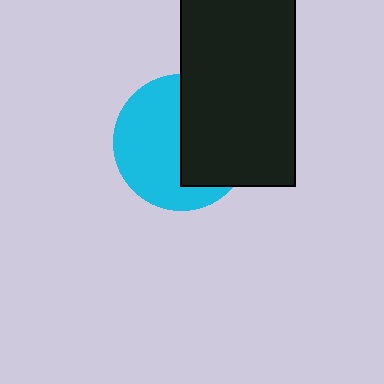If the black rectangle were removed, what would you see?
You would see the complete cyan circle.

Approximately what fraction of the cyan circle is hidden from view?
Roughly 46% of the cyan circle is hidden behind the black rectangle.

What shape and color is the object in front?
The object in front is a black rectangle.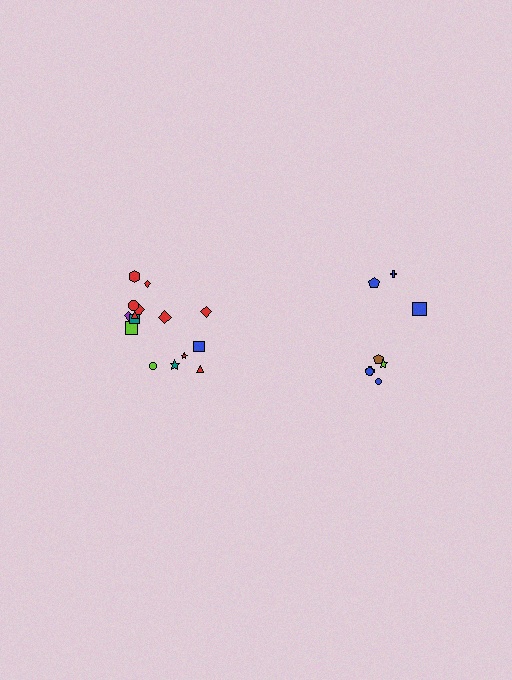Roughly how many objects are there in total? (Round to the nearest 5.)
Roughly 25 objects in total.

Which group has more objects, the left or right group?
The left group.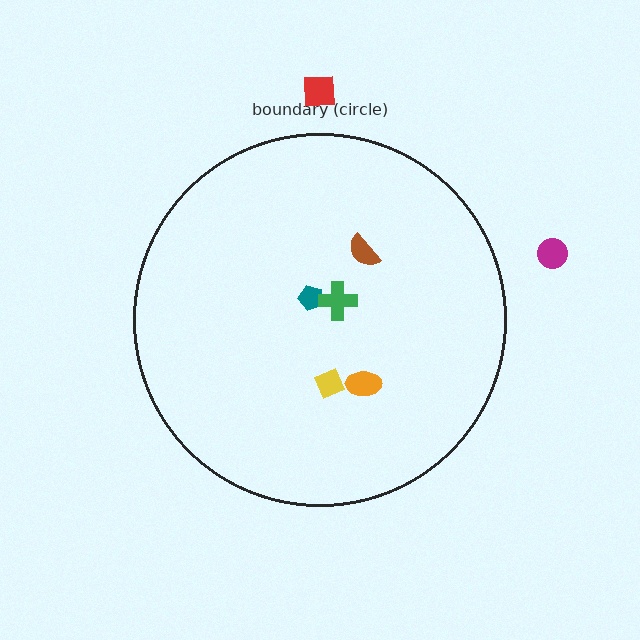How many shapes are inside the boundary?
5 inside, 2 outside.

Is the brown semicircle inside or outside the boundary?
Inside.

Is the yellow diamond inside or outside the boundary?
Inside.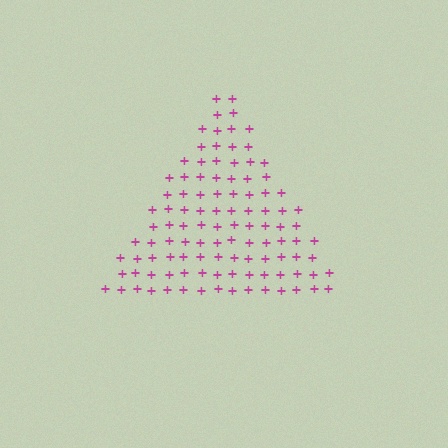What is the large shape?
The large shape is a triangle.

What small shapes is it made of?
It is made of small plus signs.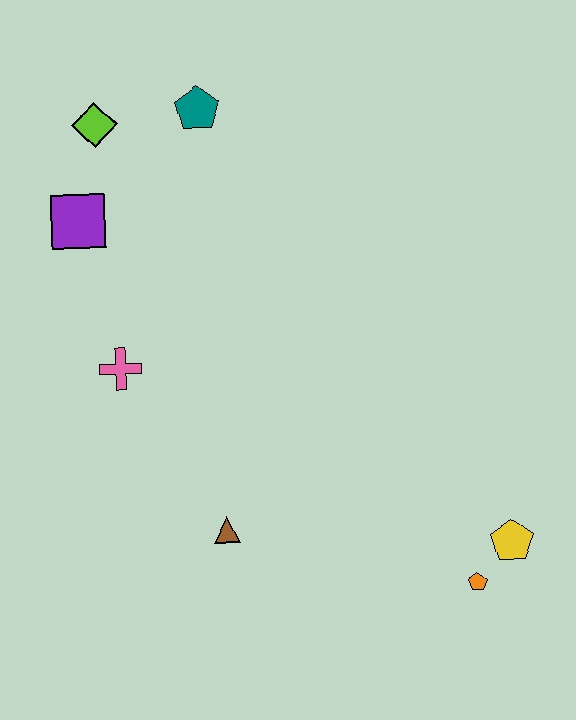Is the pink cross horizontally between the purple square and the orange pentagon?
Yes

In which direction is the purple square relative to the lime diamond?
The purple square is below the lime diamond.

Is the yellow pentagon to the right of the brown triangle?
Yes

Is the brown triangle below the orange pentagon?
No